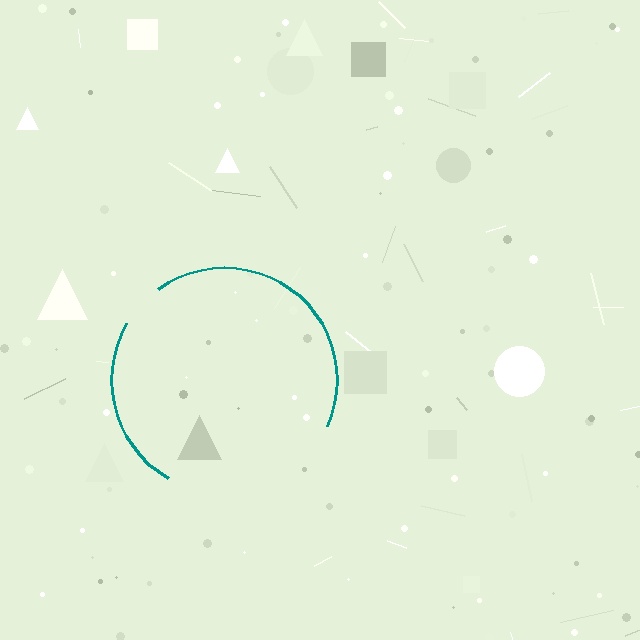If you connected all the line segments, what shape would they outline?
They would outline a circle.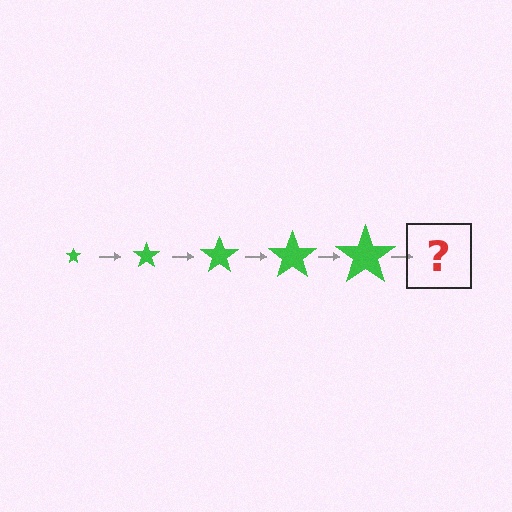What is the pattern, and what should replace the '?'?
The pattern is that the star gets progressively larger each step. The '?' should be a green star, larger than the previous one.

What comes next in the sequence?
The next element should be a green star, larger than the previous one.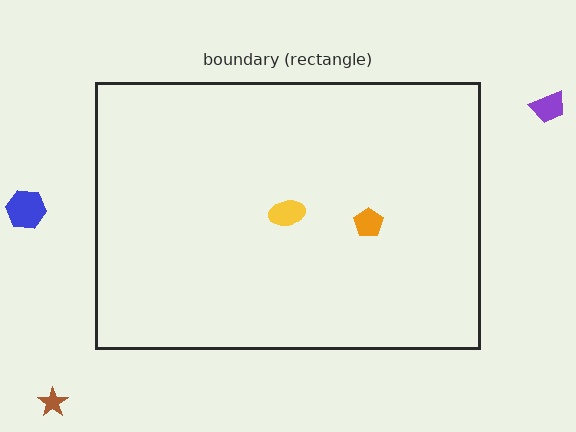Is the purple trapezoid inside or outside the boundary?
Outside.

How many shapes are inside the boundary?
2 inside, 3 outside.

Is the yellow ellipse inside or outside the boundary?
Inside.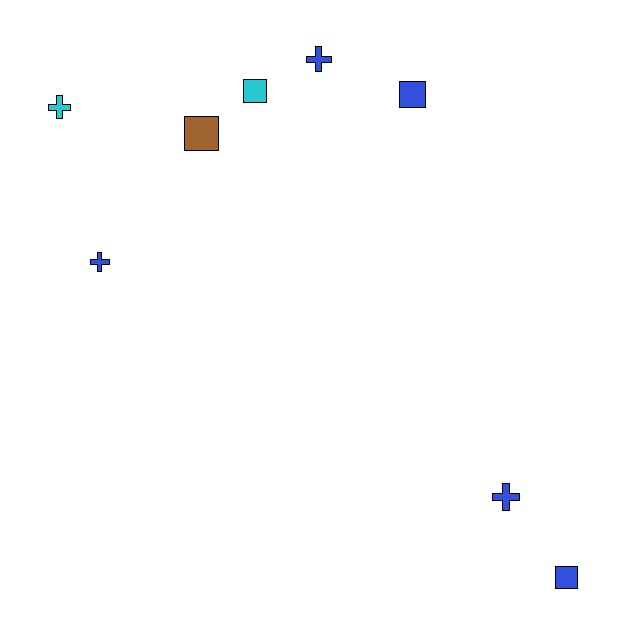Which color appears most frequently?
Blue, with 5 objects.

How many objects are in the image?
There are 8 objects.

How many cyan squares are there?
There is 1 cyan square.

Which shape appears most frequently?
Cross, with 4 objects.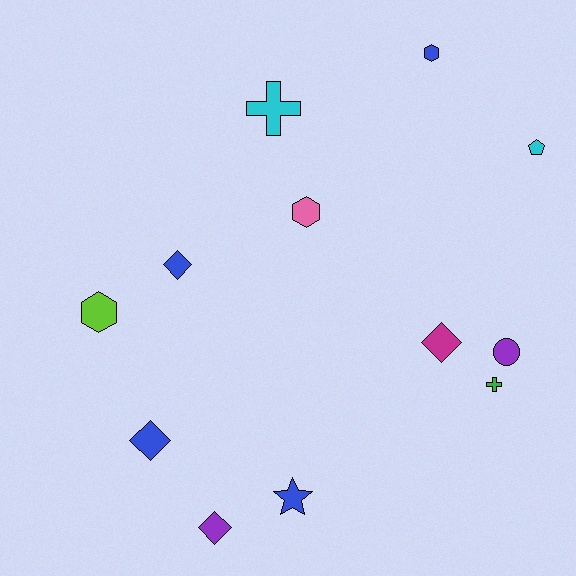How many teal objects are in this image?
There are no teal objects.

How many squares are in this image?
There are no squares.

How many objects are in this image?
There are 12 objects.